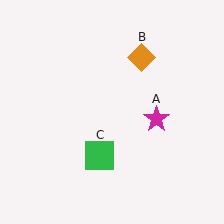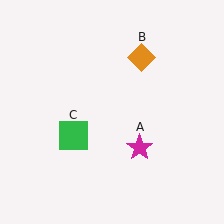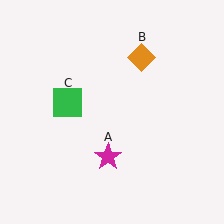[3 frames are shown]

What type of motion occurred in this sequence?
The magenta star (object A), green square (object C) rotated clockwise around the center of the scene.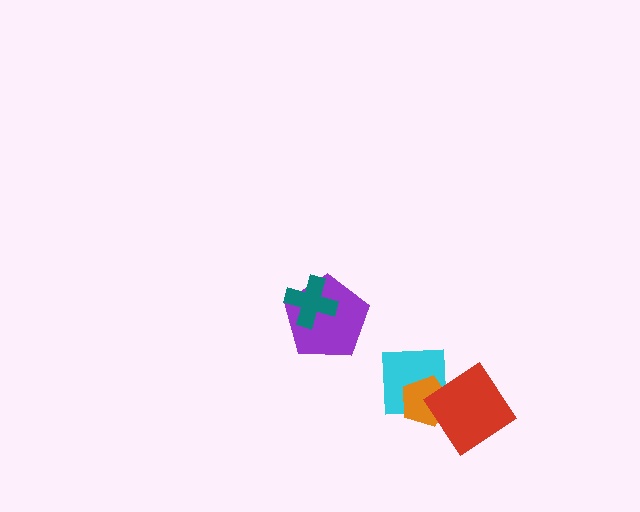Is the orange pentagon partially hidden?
Yes, it is partially covered by another shape.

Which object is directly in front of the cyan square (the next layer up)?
The orange pentagon is directly in front of the cyan square.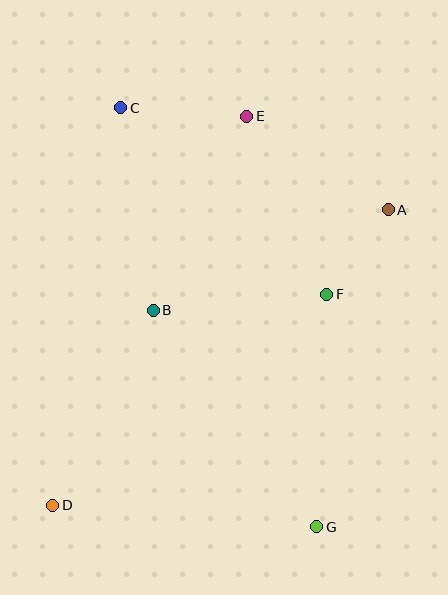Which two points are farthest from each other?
Points C and G are farthest from each other.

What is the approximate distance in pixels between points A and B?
The distance between A and B is approximately 256 pixels.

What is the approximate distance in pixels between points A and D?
The distance between A and D is approximately 447 pixels.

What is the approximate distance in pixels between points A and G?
The distance between A and G is approximately 325 pixels.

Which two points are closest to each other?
Points A and F are closest to each other.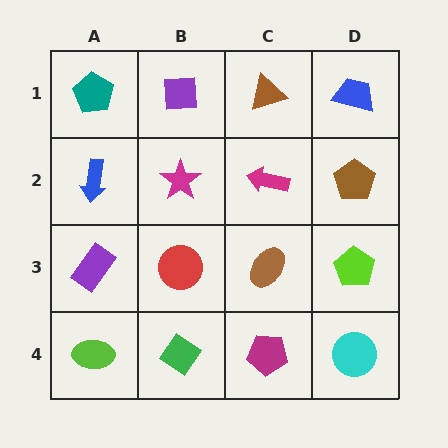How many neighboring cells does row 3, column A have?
3.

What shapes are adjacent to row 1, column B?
A magenta star (row 2, column B), a teal pentagon (row 1, column A), a brown triangle (row 1, column C).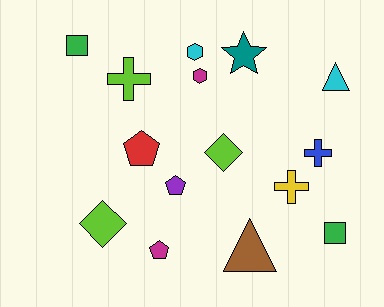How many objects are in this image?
There are 15 objects.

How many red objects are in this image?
There is 1 red object.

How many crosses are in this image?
There are 3 crosses.